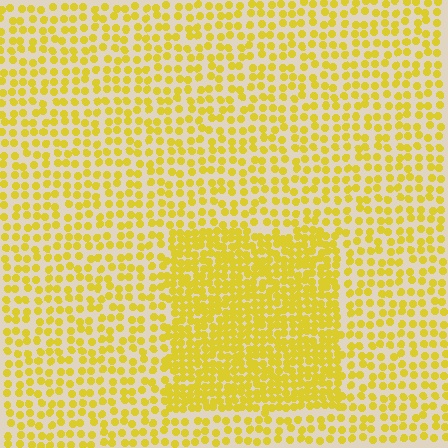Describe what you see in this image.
The image contains small yellow elements arranged at two different densities. A rectangle-shaped region is visible where the elements are more densely packed than the surrounding area.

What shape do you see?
I see a rectangle.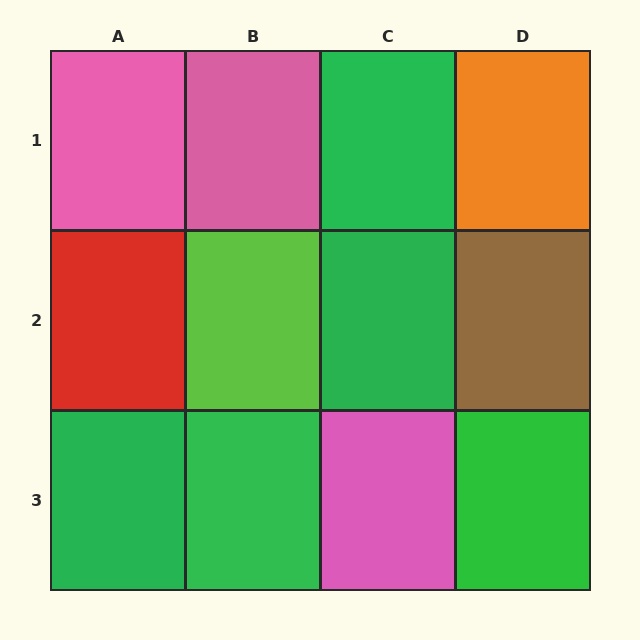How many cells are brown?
1 cell is brown.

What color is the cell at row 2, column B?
Lime.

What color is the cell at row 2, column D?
Brown.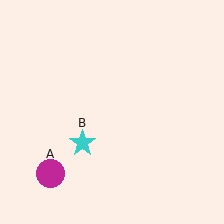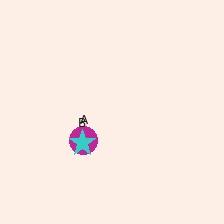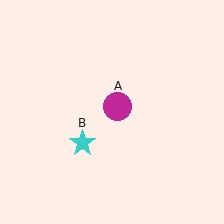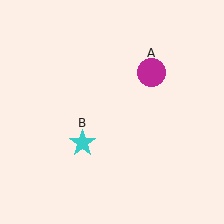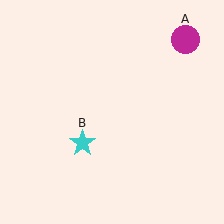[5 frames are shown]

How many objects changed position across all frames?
1 object changed position: magenta circle (object A).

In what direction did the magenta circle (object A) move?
The magenta circle (object A) moved up and to the right.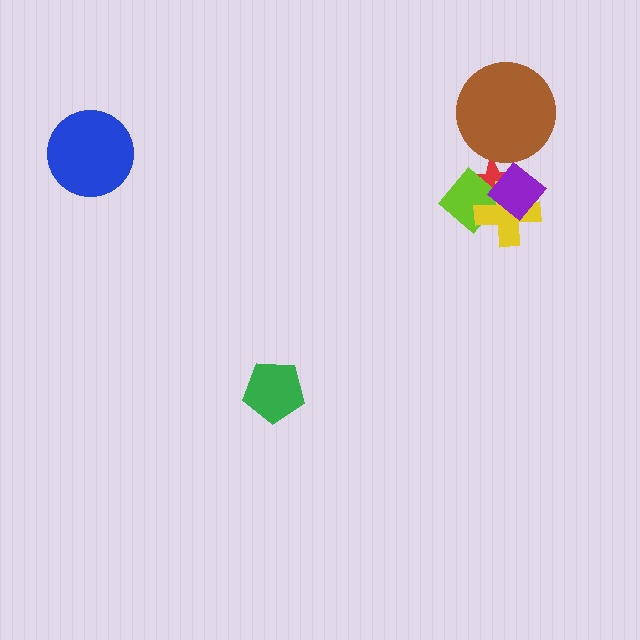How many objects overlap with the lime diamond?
3 objects overlap with the lime diamond.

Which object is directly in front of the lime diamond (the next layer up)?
The yellow cross is directly in front of the lime diamond.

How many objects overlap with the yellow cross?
3 objects overlap with the yellow cross.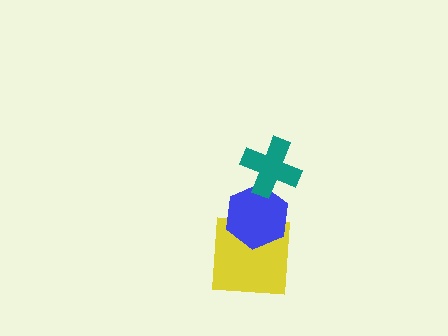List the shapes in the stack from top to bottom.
From top to bottom: the teal cross, the blue hexagon, the yellow square.